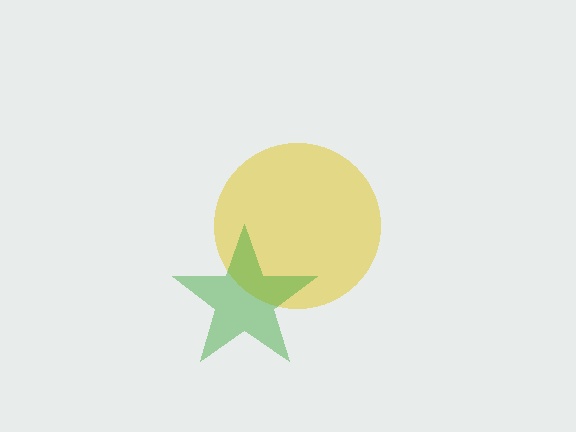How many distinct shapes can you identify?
There are 2 distinct shapes: a yellow circle, a green star.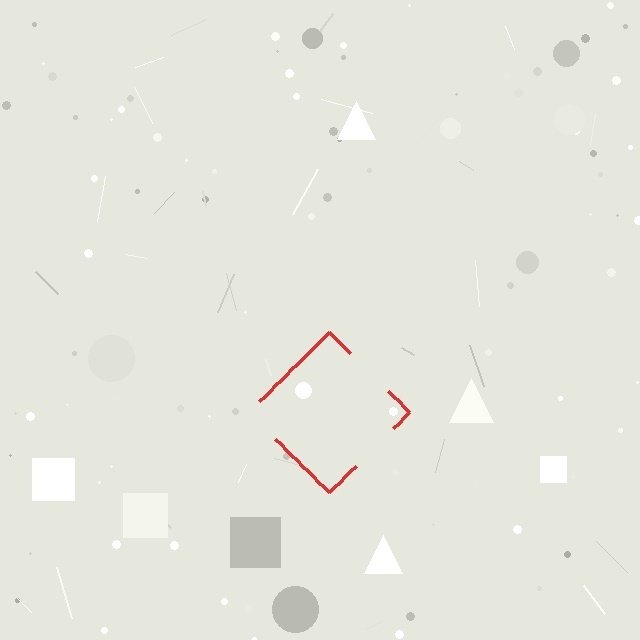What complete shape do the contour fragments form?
The contour fragments form a diamond.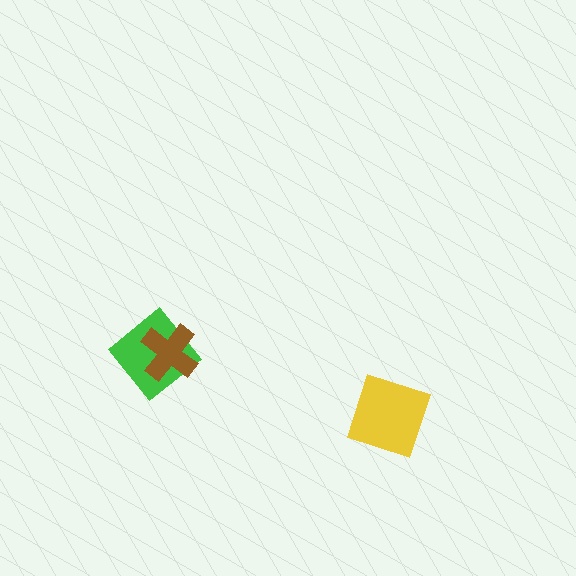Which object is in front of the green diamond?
The brown cross is in front of the green diamond.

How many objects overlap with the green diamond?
1 object overlaps with the green diamond.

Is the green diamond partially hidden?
Yes, it is partially covered by another shape.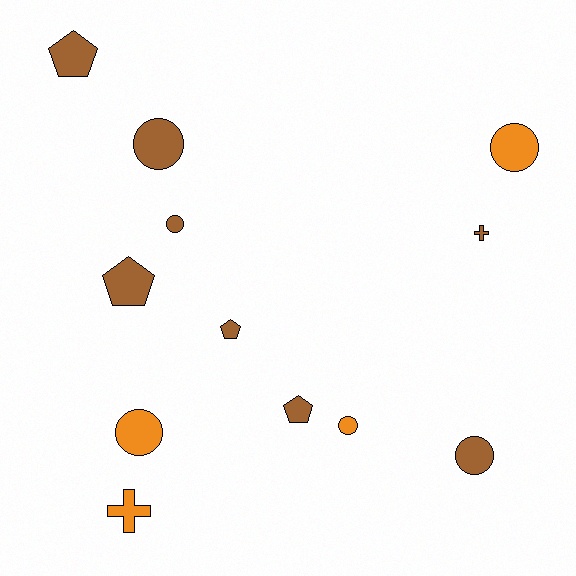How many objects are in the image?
There are 12 objects.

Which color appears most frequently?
Brown, with 8 objects.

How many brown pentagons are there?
There are 4 brown pentagons.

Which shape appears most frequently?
Circle, with 6 objects.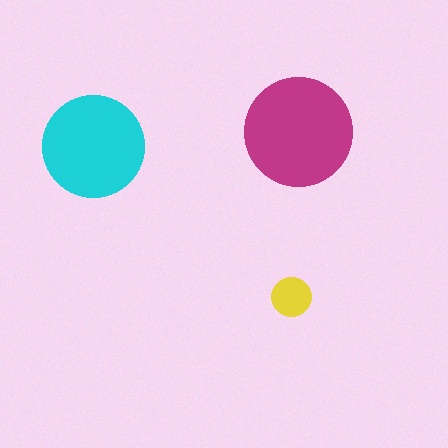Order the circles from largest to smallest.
the magenta one, the cyan one, the yellow one.